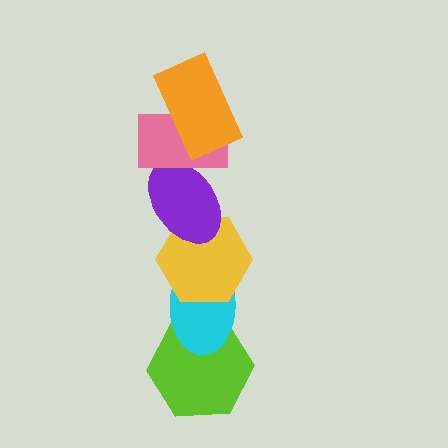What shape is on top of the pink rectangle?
The orange rectangle is on top of the pink rectangle.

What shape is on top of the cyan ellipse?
The yellow hexagon is on top of the cyan ellipse.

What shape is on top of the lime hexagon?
The cyan ellipse is on top of the lime hexagon.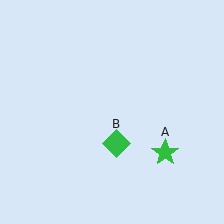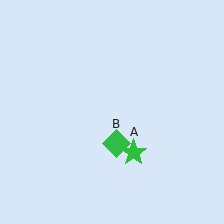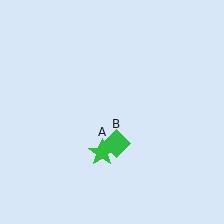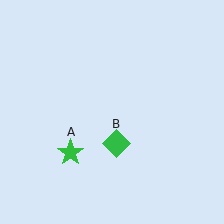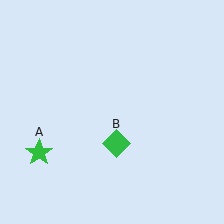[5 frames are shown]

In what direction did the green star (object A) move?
The green star (object A) moved left.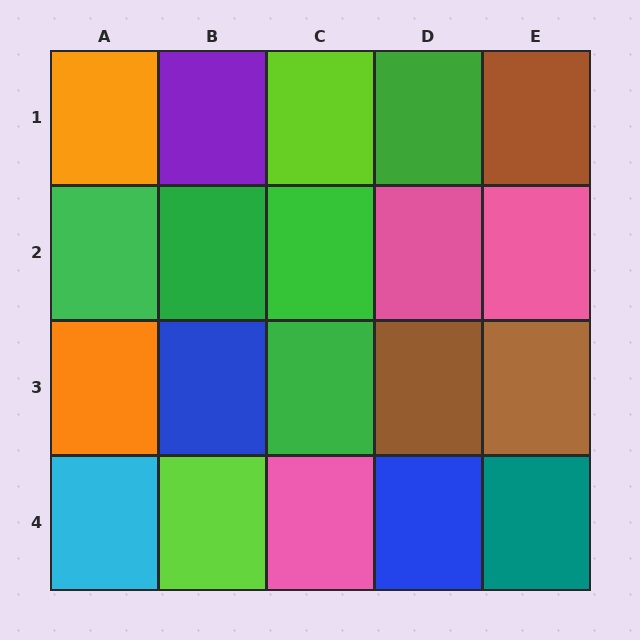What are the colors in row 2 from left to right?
Green, green, green, pink, pink.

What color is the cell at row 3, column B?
Blue.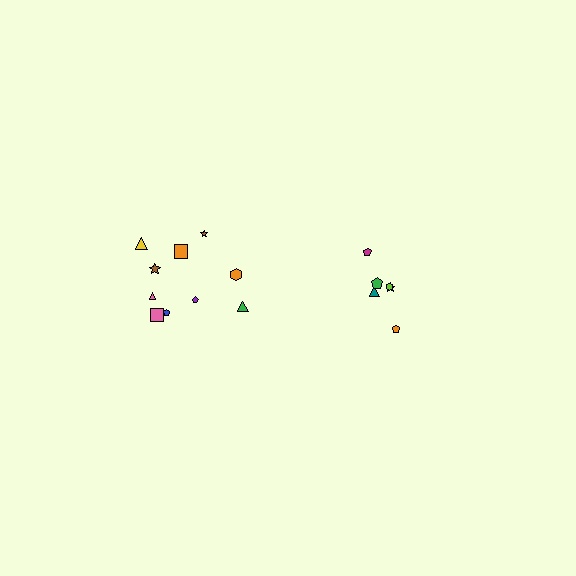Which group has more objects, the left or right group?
The left group.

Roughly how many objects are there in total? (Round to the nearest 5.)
Roughly 15 objects in total.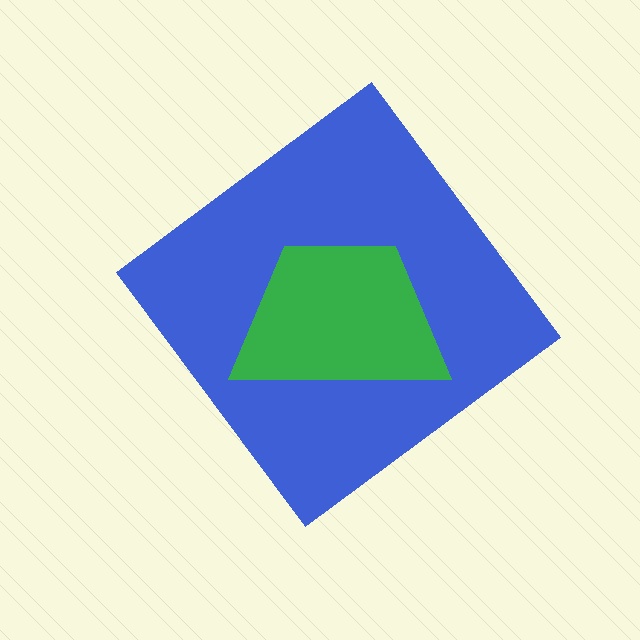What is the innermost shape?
The green trapezoid.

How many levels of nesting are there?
2.